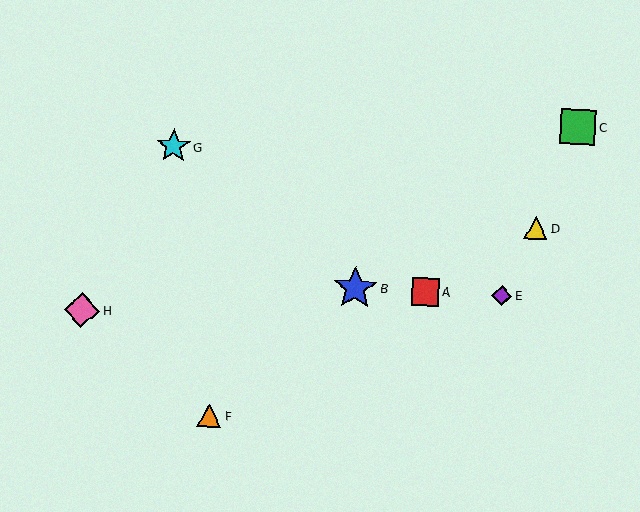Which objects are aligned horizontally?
Objects A, B, E are aligned horizontally.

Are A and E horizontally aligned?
Yes, both are at y≈292.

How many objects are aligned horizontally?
3 objects (A, B, E) are aligned horizontally.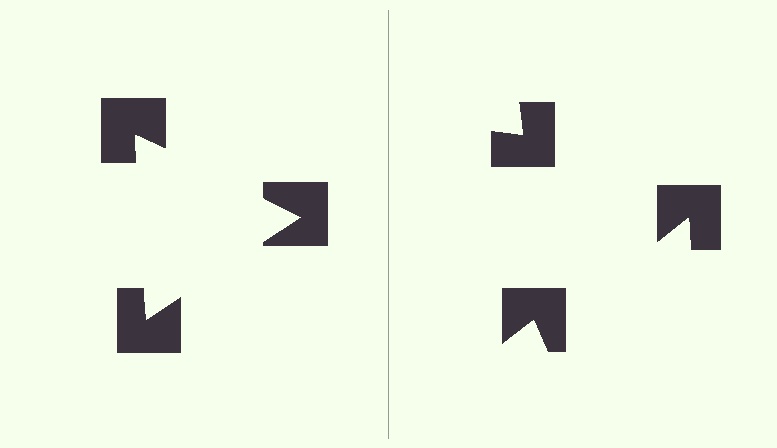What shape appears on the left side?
An illusory triangle.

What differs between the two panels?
The notched squares are positioned identically on both sides; only the wedge orientations differ. On the left they align to a triangle; on the right they are misaligned.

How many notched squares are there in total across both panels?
6 — 3 on each side.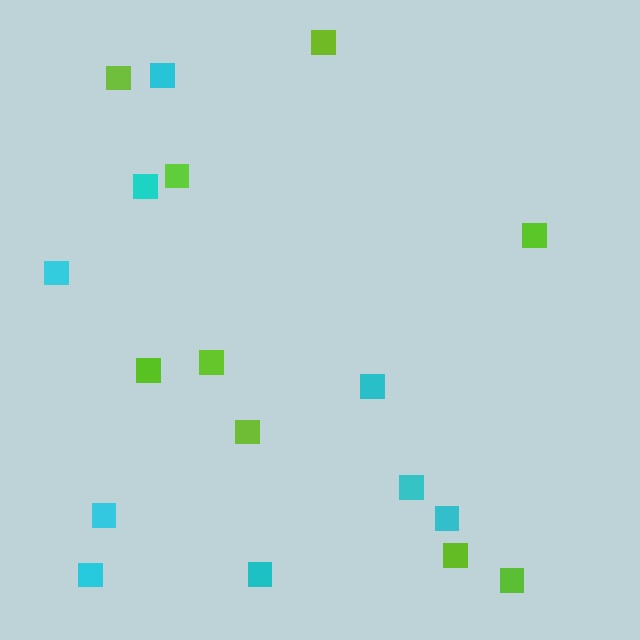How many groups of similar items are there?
There are 2 groups: one group of cyan squares (9) and one group of lime squares (9).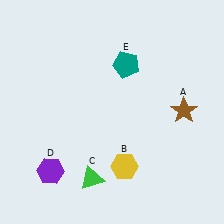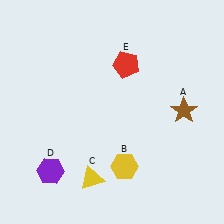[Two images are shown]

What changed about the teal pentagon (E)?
In Image 1, E is teal. In Image 2, it changed to red.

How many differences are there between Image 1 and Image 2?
There are 2 differences between the two images.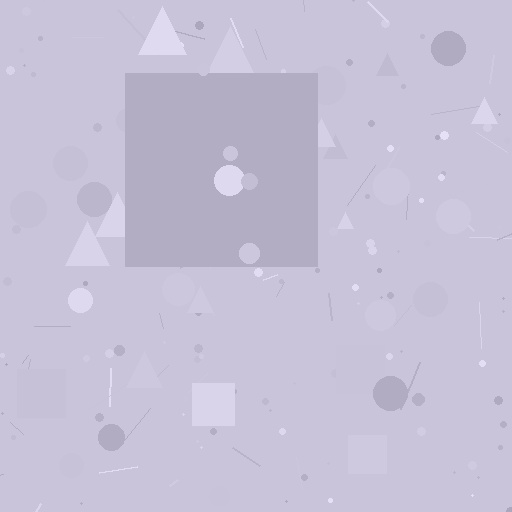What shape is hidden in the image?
A square is hidden in the image.